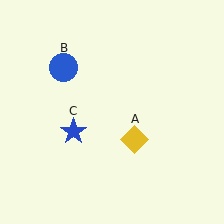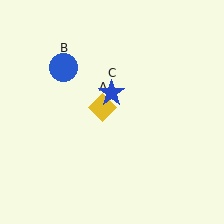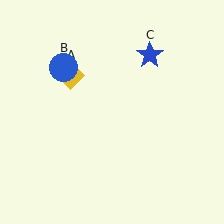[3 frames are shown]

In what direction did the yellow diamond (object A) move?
The yellow diamond (object A) moved up and to the left.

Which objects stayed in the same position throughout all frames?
Blue circle (object B) remained stationary.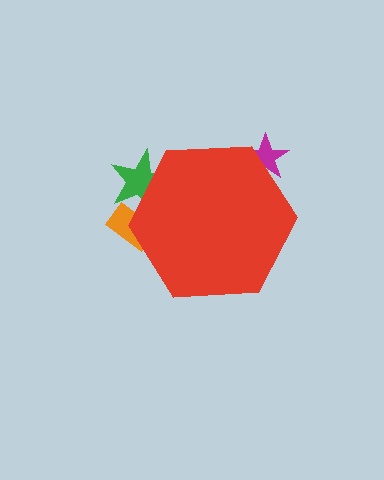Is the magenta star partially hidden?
Yes, the magenta star is partially hidden behind the red hexagon.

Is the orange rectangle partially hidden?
Yes, the orange rectangle is partially hidden behind the red hexagon.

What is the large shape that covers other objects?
A red hexagon.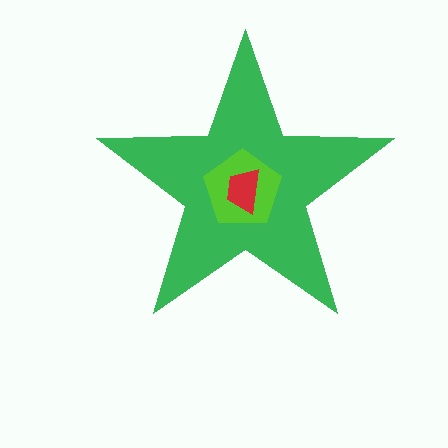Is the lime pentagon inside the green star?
Yes.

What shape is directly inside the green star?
The lime pentagon.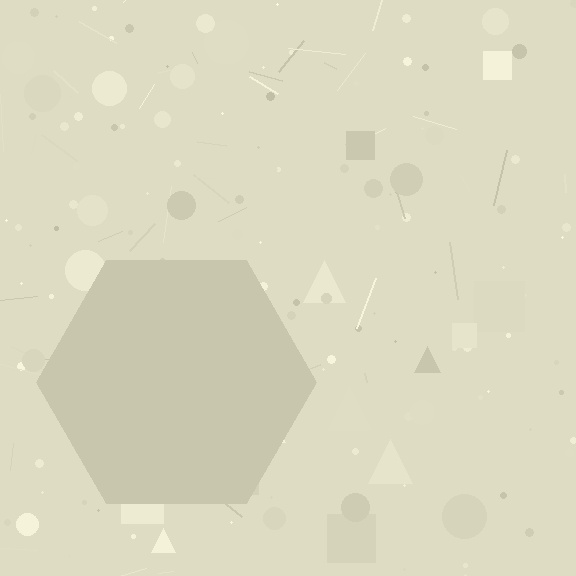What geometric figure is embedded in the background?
A hexagon is embedded in the background.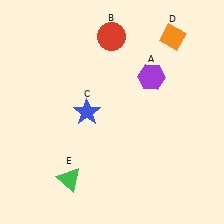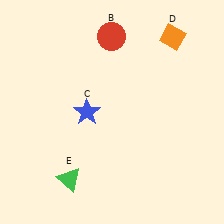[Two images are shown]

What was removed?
The purple hexagon (A) was removed in Image 2.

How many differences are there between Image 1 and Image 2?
There is 1 difference between the two images.